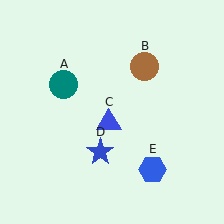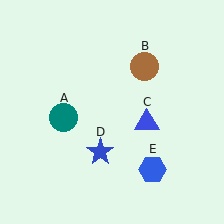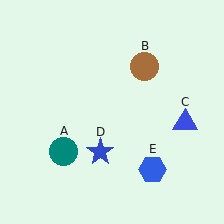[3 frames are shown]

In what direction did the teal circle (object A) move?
The teal circle (object A) moved down.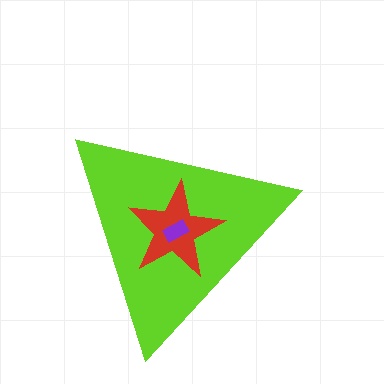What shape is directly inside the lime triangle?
The red star.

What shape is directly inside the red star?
The purple rectangle.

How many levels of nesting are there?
3.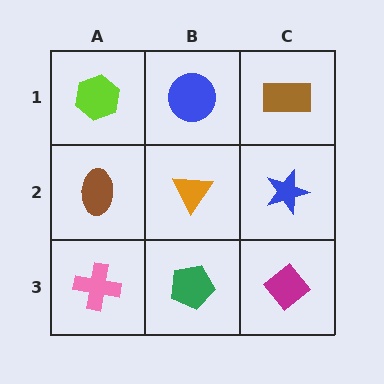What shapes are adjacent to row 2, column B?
A blue circle (row 1, column B), a green pentagon (row 3, column B), a brown ellipse (row 2, column A), a blue star (row 2, column C).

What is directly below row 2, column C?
A magenta diamond.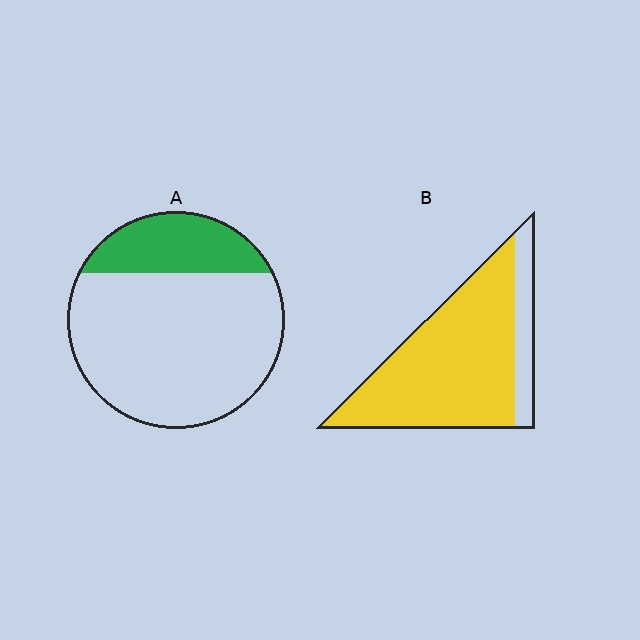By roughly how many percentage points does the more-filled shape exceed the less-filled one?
By roughly 60 percentage points (B over A).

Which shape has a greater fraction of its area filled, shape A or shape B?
Shape B.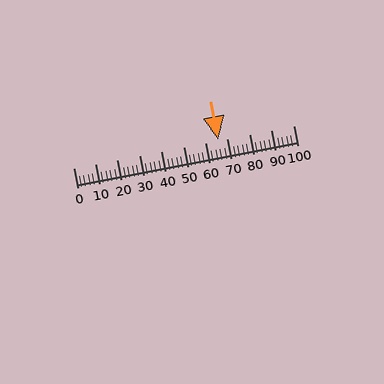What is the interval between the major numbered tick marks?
The major tick marks are spaced 10 units apart.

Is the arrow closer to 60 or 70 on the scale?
The arrow is closer to 70.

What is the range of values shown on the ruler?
The ruler shows values from 0 to 100.